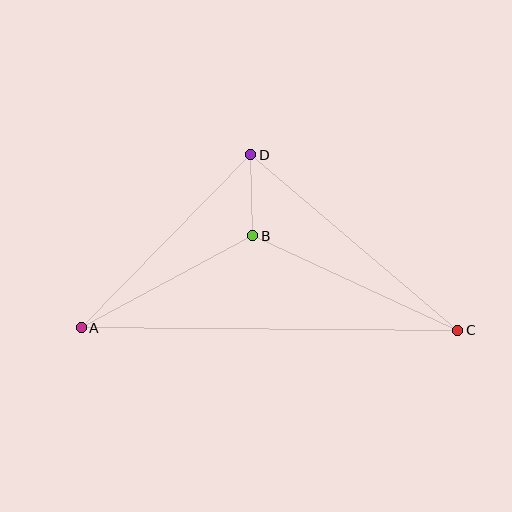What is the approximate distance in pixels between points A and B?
The distance between A and B is approximately 195 pixels.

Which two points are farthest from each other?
Points A and C are farthest from each other.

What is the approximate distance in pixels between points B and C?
The distance between B and C is approximately 226 pixels.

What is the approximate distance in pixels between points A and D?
The distance between A and D is approximately 242 pixels.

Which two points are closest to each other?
Points B and D are closest to each other.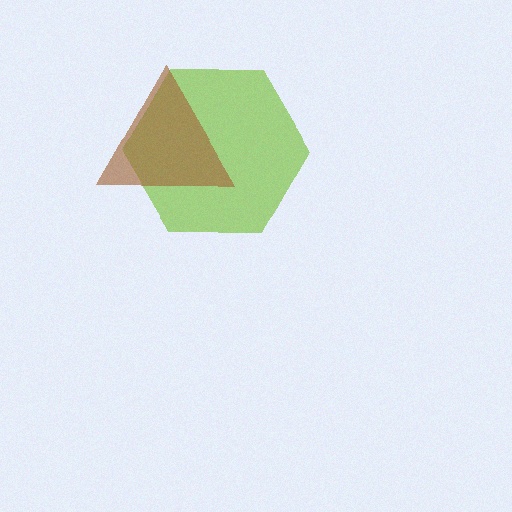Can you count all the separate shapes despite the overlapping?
Yes, there are 2 separate shapes.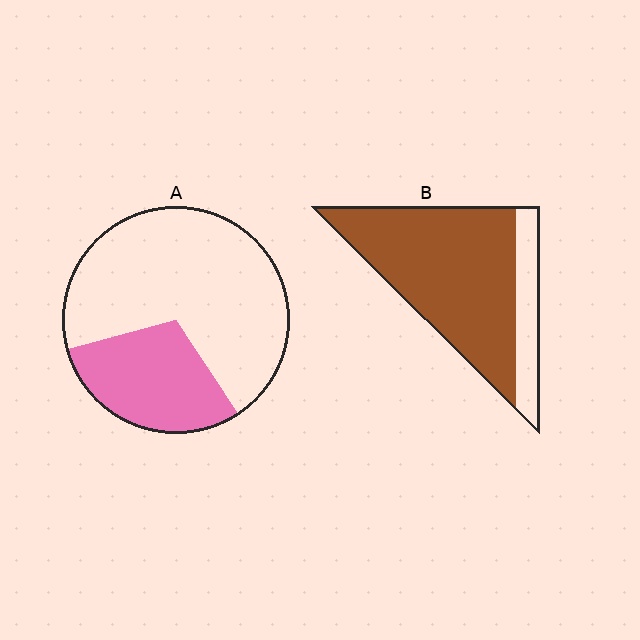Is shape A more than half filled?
No.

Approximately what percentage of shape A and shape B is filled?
A is approximately 30% and B is approximately 80%.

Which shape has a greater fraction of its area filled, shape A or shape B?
Shape B.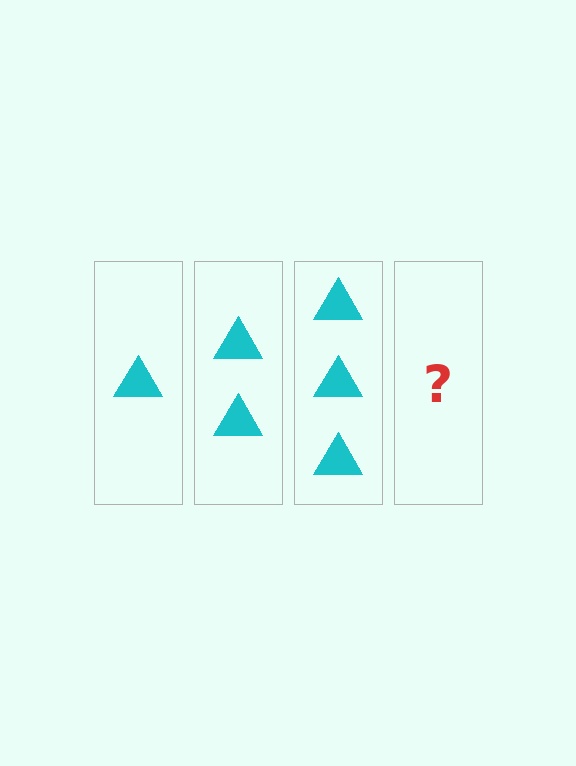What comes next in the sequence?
The next element should be 4 triangles.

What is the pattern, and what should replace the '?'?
The pattern is that each step adds one more triangle. The '?' should be 4 triangles.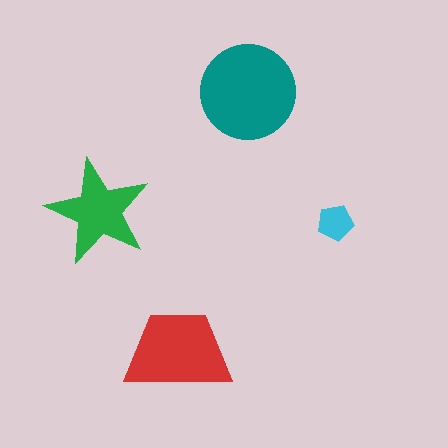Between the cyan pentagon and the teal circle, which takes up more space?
The teal circle.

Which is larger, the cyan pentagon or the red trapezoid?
The red trapezoid.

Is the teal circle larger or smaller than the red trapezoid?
Larger.